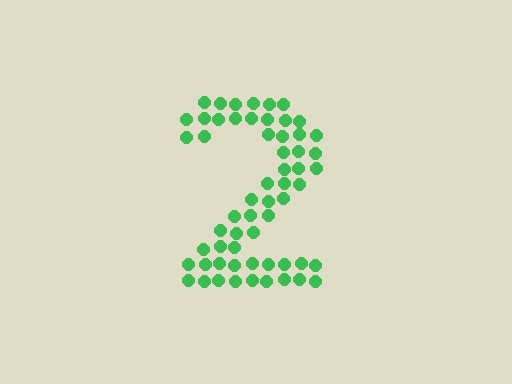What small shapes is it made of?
It is made of small circles.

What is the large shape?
The large shape is the digit 2.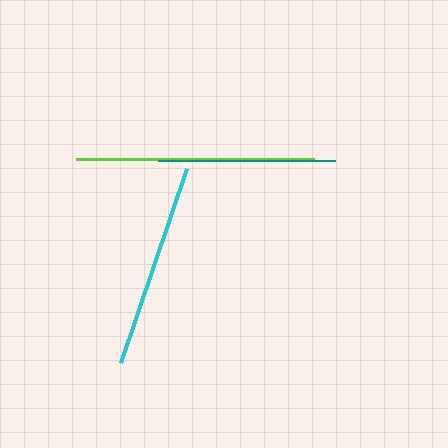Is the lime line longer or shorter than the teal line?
The lime line is longer than the teal line.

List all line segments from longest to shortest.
From longest to shortest: lime, cyan, teal.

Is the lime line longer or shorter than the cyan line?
The lime line is longer than the cyan line.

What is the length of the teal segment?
The teal segment is approximately 178 pixels long.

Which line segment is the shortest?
The teal line is the shortest at approximately 178 pixels.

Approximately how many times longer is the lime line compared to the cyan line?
The lime line is approximately 1.2 times the length of the cyan line.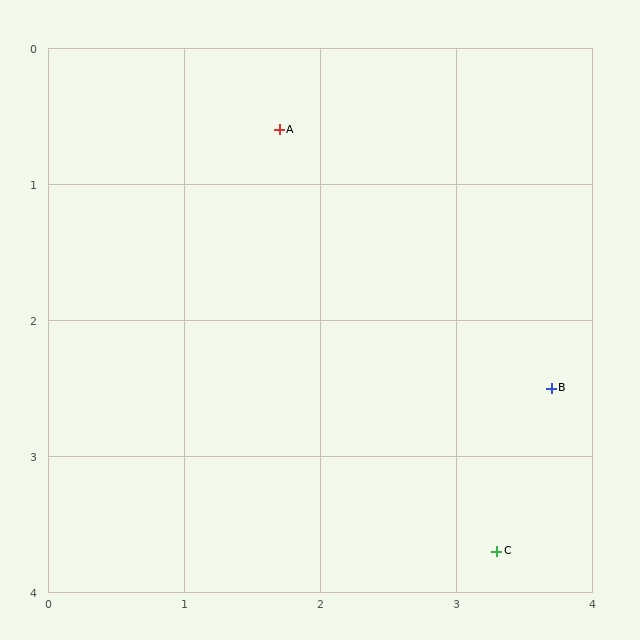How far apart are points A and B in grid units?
Points A and B are about 2.8 grid units apart.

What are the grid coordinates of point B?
Point B is at approximately (3.7, 2.5).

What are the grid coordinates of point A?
Point A is at approximately (1.7, 0.6).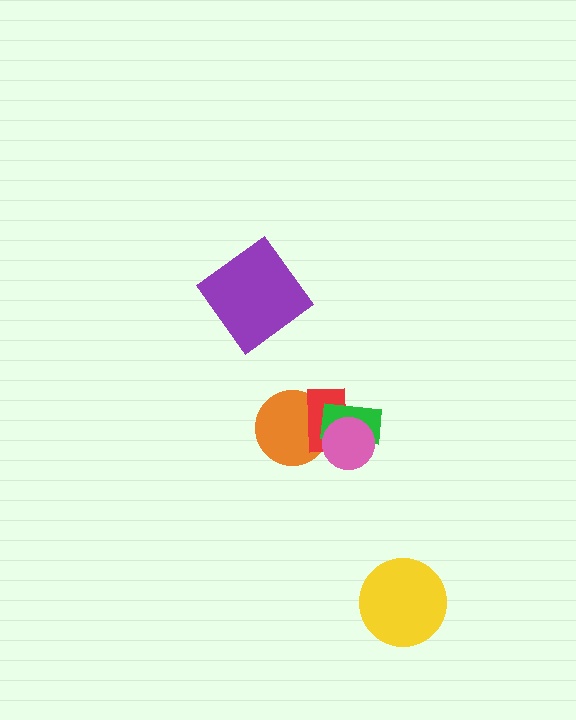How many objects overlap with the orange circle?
2 objects overlap with the orange circle.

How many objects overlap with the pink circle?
2 objects overlap with the pink circle.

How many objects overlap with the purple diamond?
0 objects overlap with the purple diamond.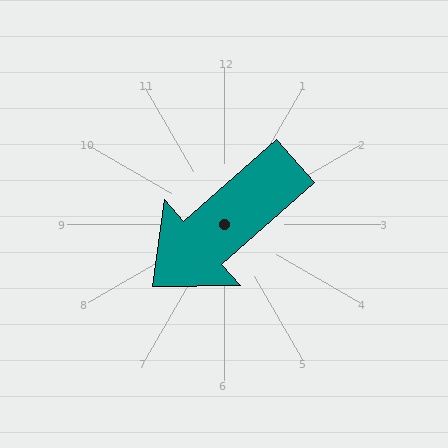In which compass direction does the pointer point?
Southwest.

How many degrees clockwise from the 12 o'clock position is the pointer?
Approximately 229 degrees.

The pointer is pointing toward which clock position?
Roughly 8 o'clock.